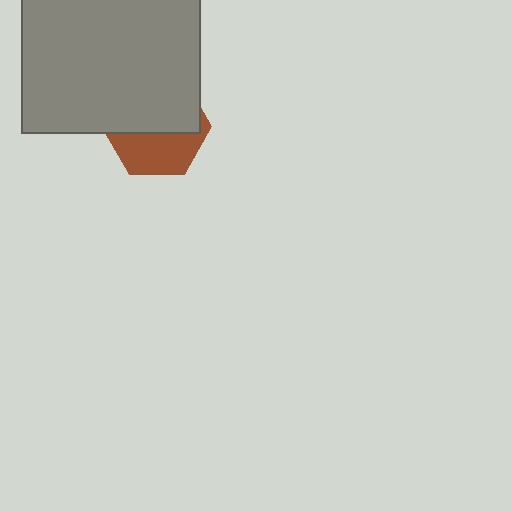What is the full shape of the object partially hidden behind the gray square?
The partially hidden object is a brown hexagon.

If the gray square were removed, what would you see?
You would see the complete brown hexagon.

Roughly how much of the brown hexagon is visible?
A small part of it is visible (roughly 43%).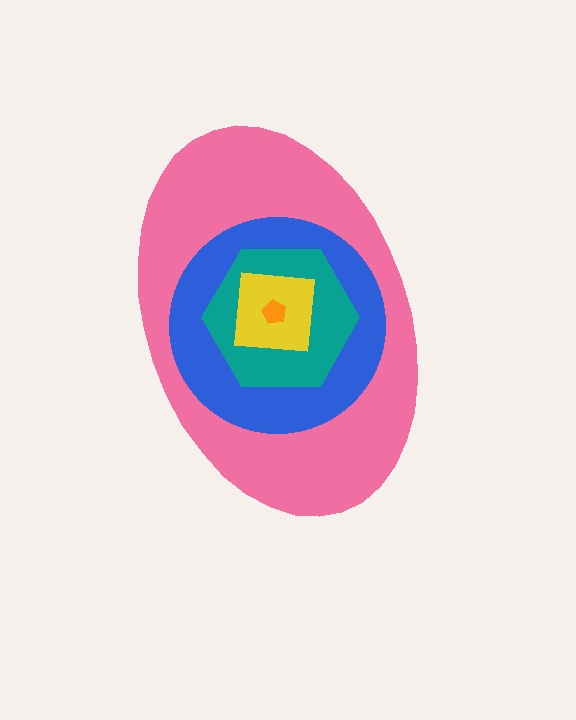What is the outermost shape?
The pink ellipse.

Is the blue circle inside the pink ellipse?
Yes.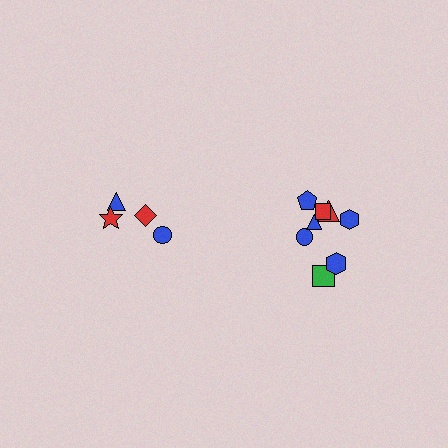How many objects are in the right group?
There are 8 objects.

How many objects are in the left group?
There are 4 objects.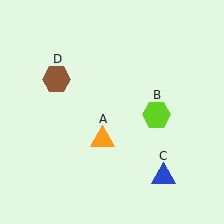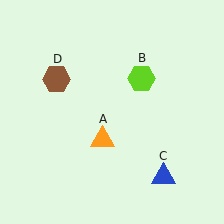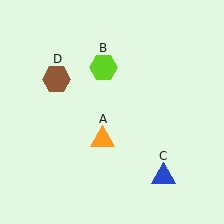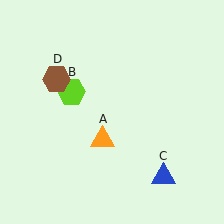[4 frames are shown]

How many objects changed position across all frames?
1 object changed position: lime hexagon (object B).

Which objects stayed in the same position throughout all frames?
Orange triangle (object A) and blue triangle (object C) and brown hexagon (object D) remained stationary.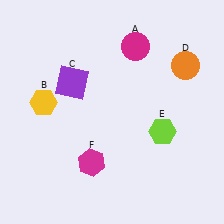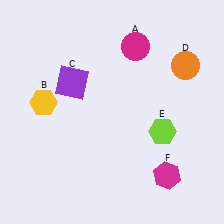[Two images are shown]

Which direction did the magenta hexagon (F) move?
The magenta hexagon (F) moved right.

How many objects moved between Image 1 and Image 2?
1 object moved between the two images.